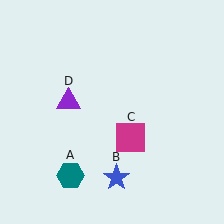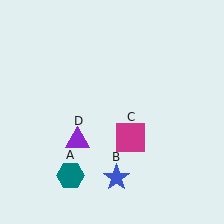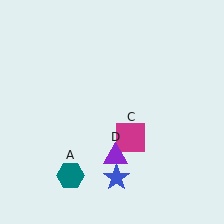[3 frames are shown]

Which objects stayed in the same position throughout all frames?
Teal hexagon (object A) and blue star (object B) and magenta square (object C) remained stationary.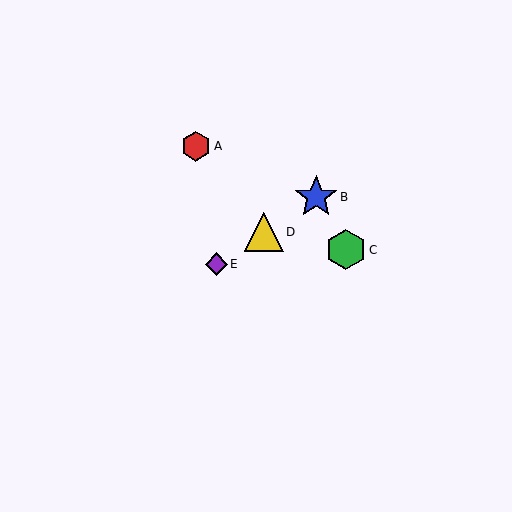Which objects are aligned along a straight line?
Objects B, D, E are aligned along a straight line.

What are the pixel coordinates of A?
Object A is at (196, 146).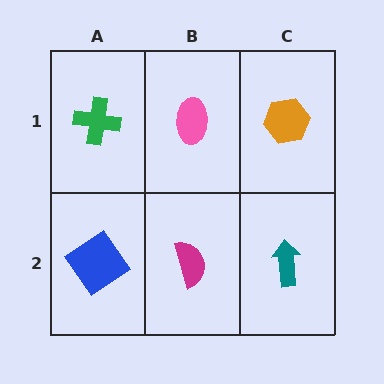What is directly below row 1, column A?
A blue diamond.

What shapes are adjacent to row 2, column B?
A pink ellipse (row 1, column B), a blue diamond (row 2, column A), a teal arrow (row 2, column C).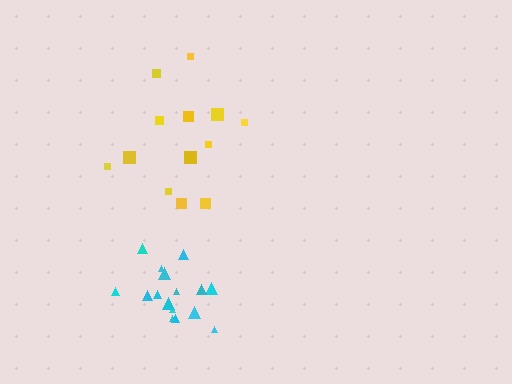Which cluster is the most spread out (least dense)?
Yellow.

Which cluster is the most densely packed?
Cyan.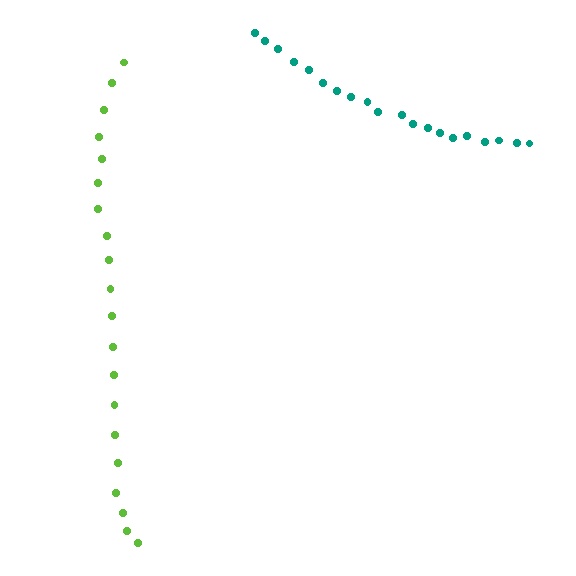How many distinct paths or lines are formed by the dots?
There are 2 distinct paths.